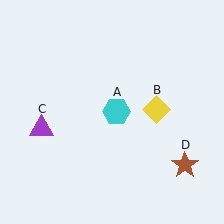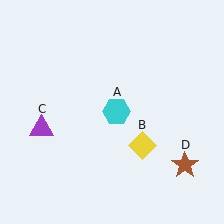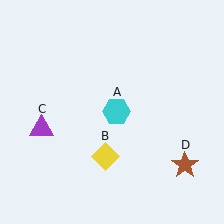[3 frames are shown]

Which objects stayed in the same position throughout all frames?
Cyan hexagon (object A) and purple triangle (object C) and brown star (object D) remained stationary.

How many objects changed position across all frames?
1 object changed position: yellow diamond (object B).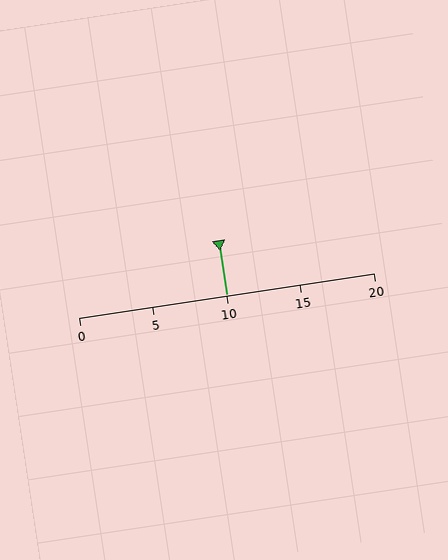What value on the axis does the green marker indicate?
The marker indicates approximately 10.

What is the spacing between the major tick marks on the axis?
The major ticks are spaced 5 apart.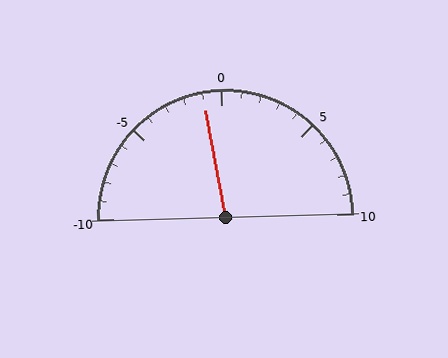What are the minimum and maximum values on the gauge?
The gauge ranges from -10 to 10.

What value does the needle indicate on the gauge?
The needle indicates approximately -1.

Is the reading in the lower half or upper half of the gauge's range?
The reading is in the lower half of the range (-10 to 10).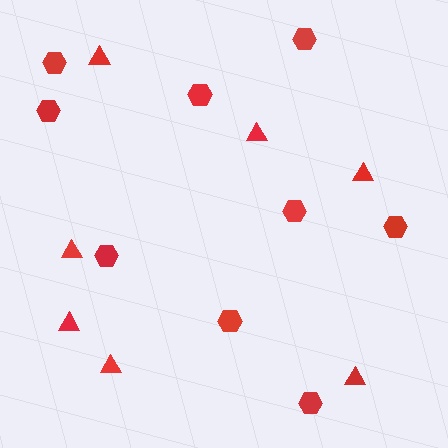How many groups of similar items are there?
There are 2 groups: one group of triangles (7) and one group of hexagons (9).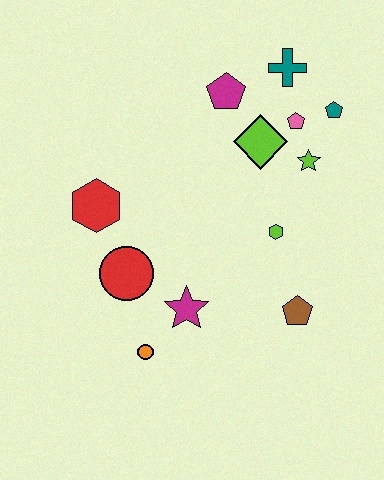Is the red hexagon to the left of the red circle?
Yes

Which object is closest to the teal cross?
The pink pentagon is closest to the teal cross.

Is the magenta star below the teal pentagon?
Yes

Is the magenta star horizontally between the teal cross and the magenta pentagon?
No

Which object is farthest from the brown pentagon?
The teal cross is farthest from the brown pentagon.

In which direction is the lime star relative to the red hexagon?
The lime star is to the right of the red hexagon.